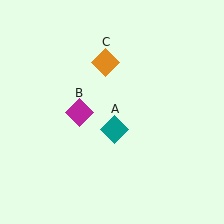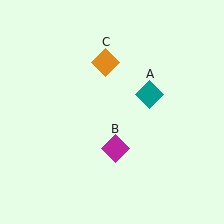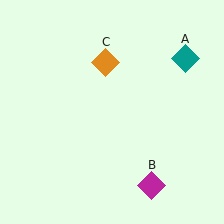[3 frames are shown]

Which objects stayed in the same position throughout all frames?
Orange diamond (object C) remained stationary.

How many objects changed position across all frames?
2 objects changed position: teal diamond (object A), magenta diamond (object B).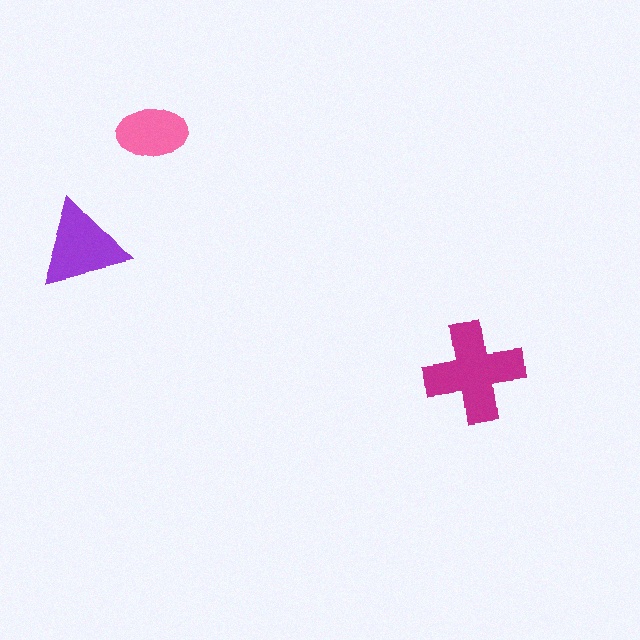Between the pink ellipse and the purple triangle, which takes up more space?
The purple triangle.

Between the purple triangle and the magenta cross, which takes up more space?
The magenta cross.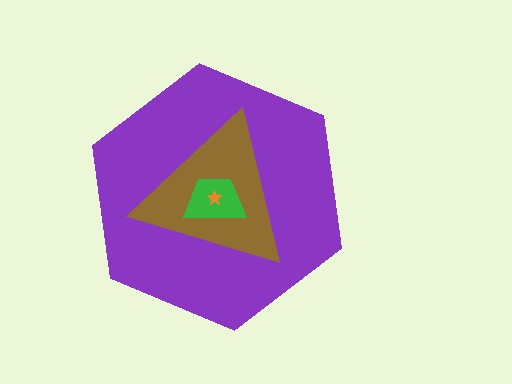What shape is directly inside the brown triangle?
The green trapezoid.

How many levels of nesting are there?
4.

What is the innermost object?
The orange star.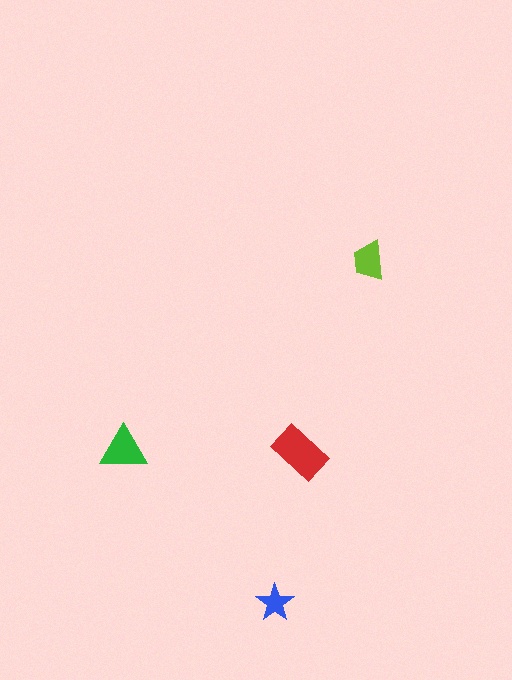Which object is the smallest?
The blue star.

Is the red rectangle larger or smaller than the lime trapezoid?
Larger.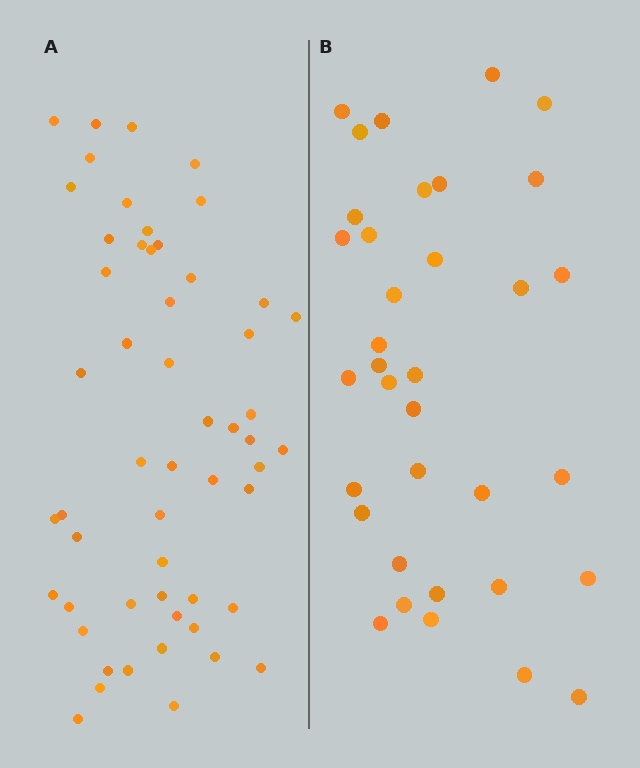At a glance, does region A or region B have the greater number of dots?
Region A (the left region) has more dots.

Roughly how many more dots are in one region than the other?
Region A has approximately 20 more dots than region B.